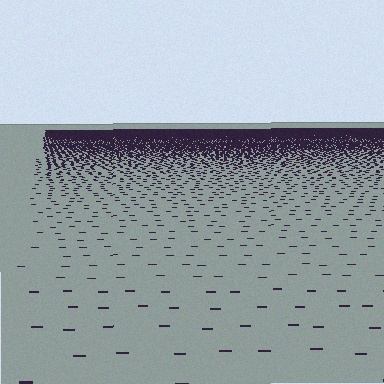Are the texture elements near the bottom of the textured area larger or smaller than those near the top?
Larger. Near the bottom, elements are closer to the viewer and appear at a bigger on-screen size.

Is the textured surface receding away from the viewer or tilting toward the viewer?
The surface is receding away from the viewer. Texture elements get smaller and denser toward the top.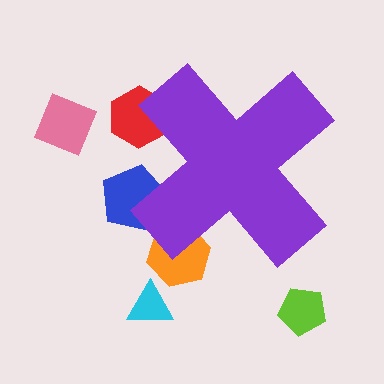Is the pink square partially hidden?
No, the pink square is fully visible.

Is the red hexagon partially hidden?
Yes, the red hexagon is partially hidden behind the purple cross.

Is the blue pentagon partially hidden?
Yes, the blue pentagon is partially hidden behind the purple cross.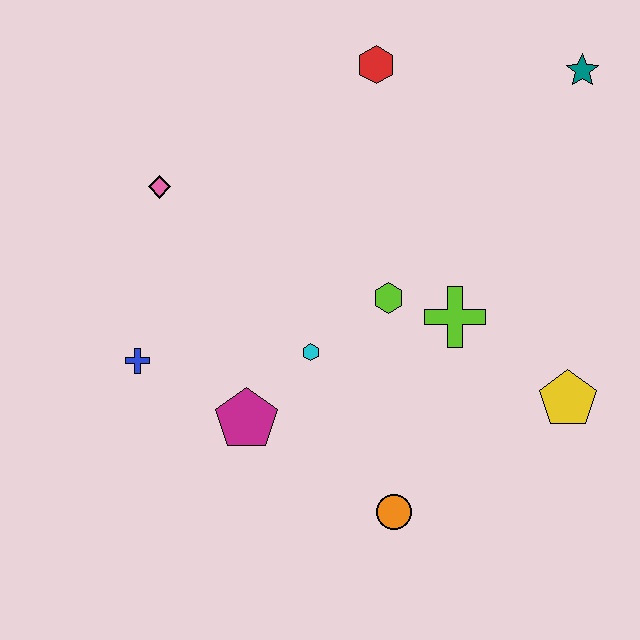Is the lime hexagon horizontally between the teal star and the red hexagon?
Yes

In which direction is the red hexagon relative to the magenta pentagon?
The red hexagon is above the magenta pentagon.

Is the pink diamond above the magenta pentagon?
Yes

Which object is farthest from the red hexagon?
The orange circle is farthest from the red hexagon.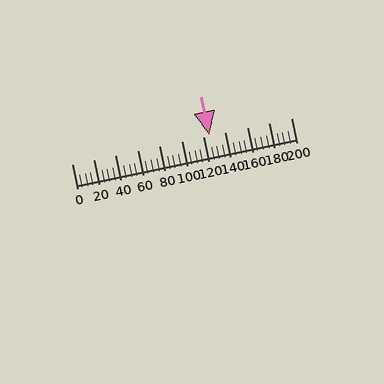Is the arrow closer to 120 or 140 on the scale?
The arrow is closer to 120.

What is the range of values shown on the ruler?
The ruler shows values from 0 to 200.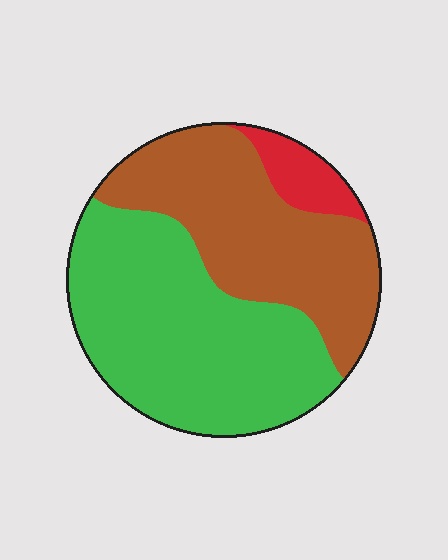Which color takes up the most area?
Green, at roughly 50%.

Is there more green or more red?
Green.